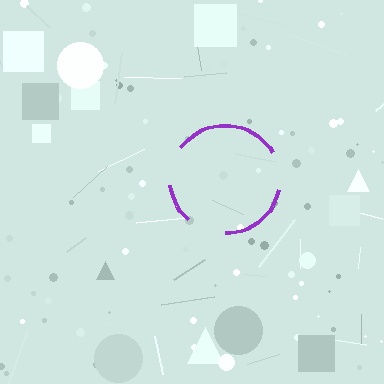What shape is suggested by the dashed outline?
The dashed outline suggests a circle.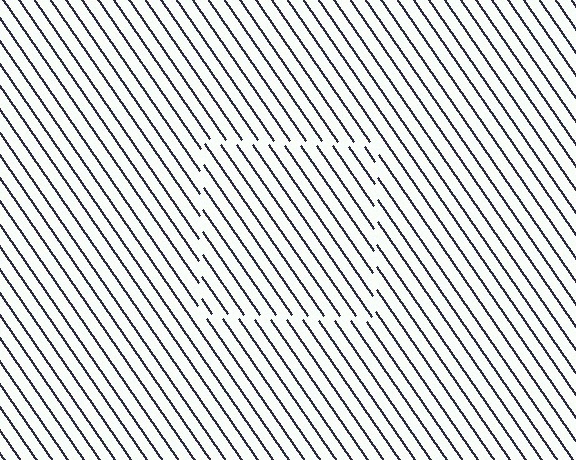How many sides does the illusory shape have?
4 sides — the line-ends trace a square.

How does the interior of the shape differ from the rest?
The interior of the shape contains the same grating, shifted by half a period — the contour is defined by the phase discontinuity where line-ends from the inner and outer gratings abut.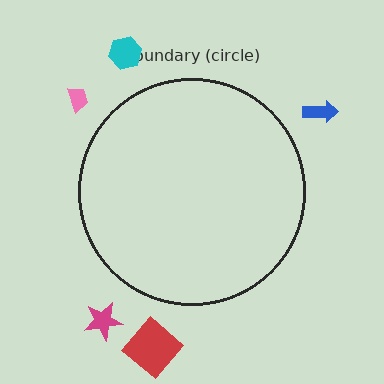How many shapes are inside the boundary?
0 inside, 5 outside.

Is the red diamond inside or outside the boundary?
Outside.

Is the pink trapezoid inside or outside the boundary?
Outside.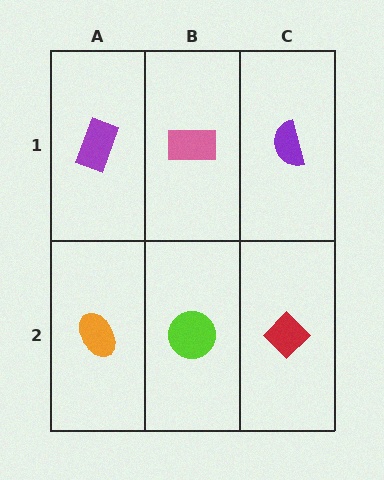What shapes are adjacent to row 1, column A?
An orange ellipse (row 2, column A), a pink rectangle (row 1, column B).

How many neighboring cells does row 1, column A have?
2.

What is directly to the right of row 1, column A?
A pink rectangle.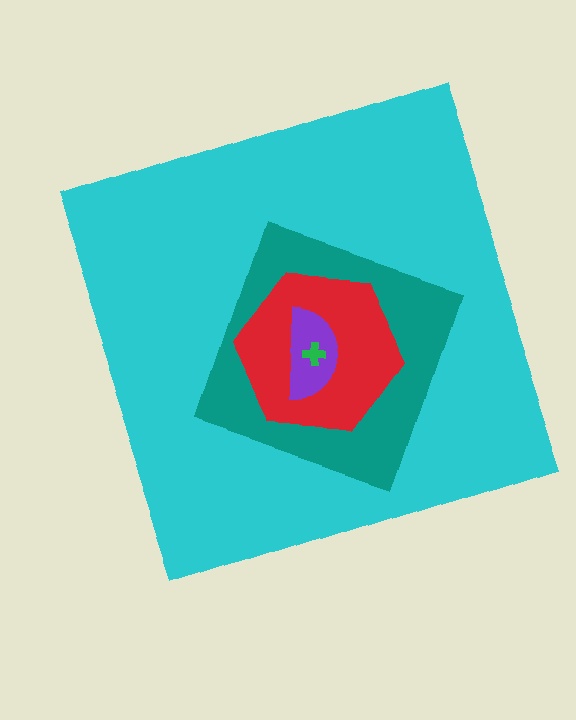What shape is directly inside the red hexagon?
The purple semicircle.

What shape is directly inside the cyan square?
The teal diamond.